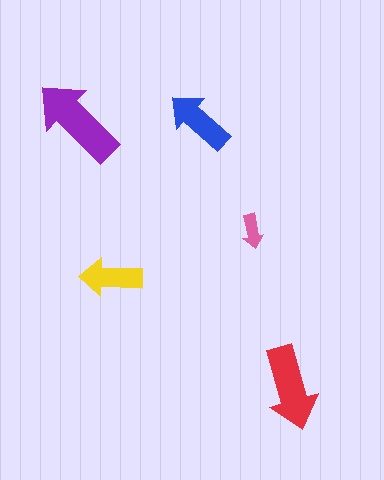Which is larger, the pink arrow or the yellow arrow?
The yellow one.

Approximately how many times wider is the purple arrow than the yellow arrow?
About 1.5 times wider.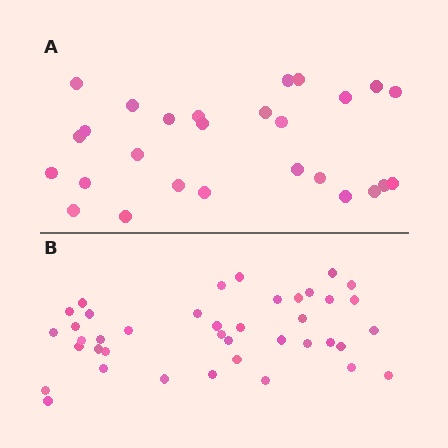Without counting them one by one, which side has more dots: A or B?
Region B (the bottom region) has more dots.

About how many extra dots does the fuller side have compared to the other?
Region B has approximately 15 more dots than region A.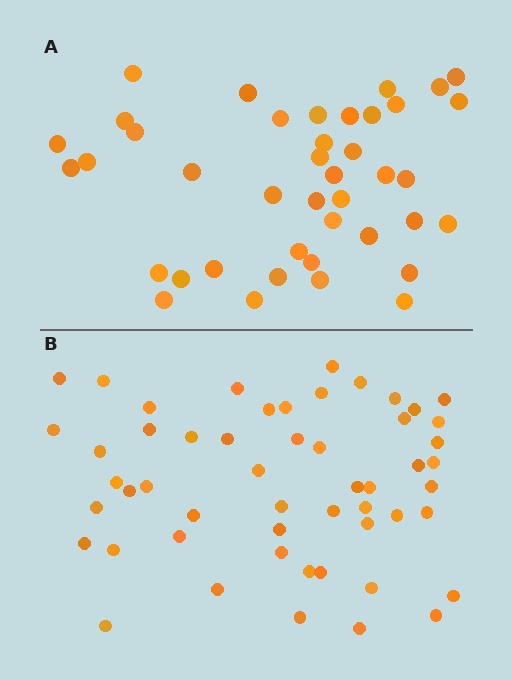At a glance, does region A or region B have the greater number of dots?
Region B (the bottom region) has more dots.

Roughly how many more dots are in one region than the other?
Region B has roughly 12 or so more dots than region A.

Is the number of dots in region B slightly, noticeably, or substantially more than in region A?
Region B has noticeably more, but not dramatically so. The ratio is roughly 1.3 to 1.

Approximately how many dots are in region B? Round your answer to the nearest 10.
About 50 dots. (The exact count is 53, which rounds to 50.)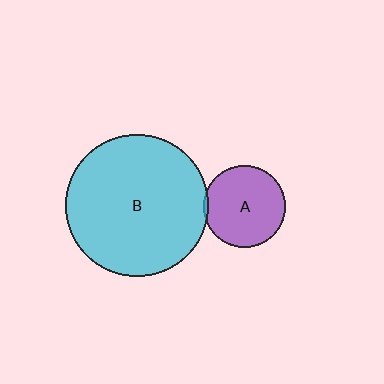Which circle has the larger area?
Circle B (cyan).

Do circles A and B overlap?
Yes.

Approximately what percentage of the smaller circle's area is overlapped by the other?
Approximately 5%.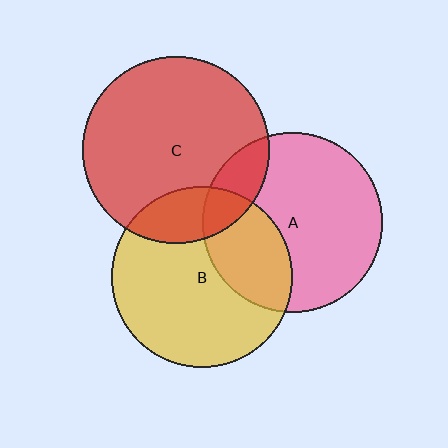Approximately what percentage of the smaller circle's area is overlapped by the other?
Approximately 15%.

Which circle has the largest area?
Circle C (red).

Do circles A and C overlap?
Yes.